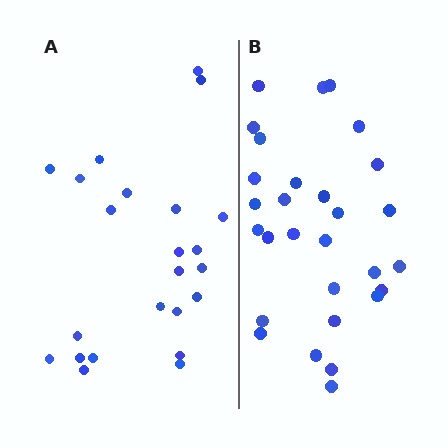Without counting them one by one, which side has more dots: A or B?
Region B (the right region) has more dots.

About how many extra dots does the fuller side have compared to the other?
Region B has about 6 more dots than region A.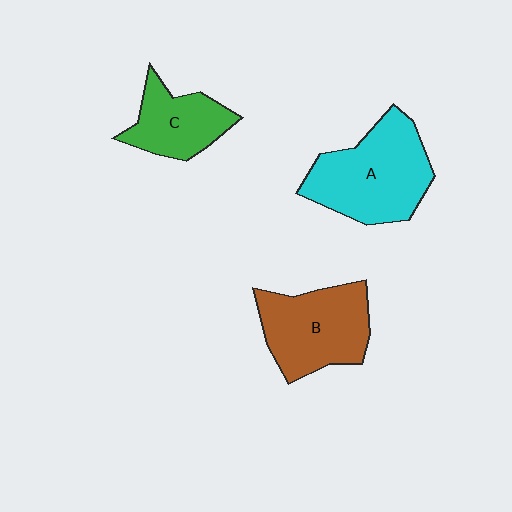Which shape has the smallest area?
Shape C (green).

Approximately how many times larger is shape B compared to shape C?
Approximately 1.4 times.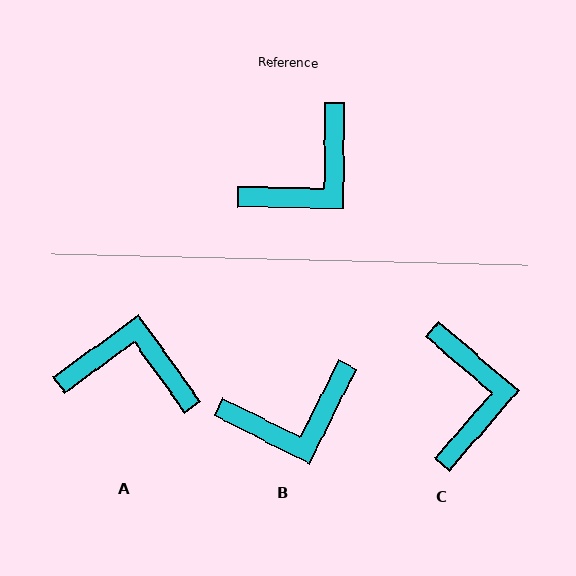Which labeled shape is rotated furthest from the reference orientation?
A, about 127 degrees away.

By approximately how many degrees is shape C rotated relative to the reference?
Approximately 50 degrees counter-clockwise.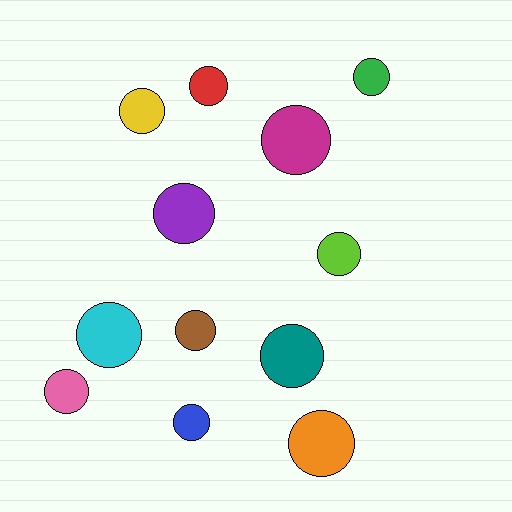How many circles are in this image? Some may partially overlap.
There are 12 circles.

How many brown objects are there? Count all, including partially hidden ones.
There is 1 brown object.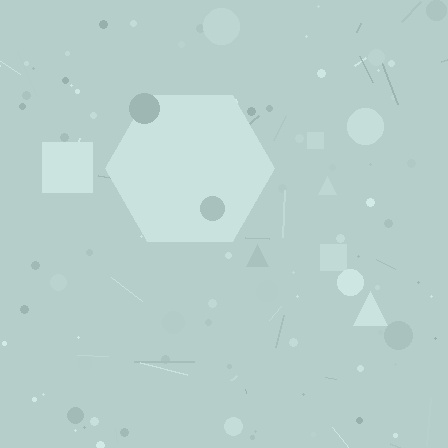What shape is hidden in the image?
A hexagon is hidden in the image.